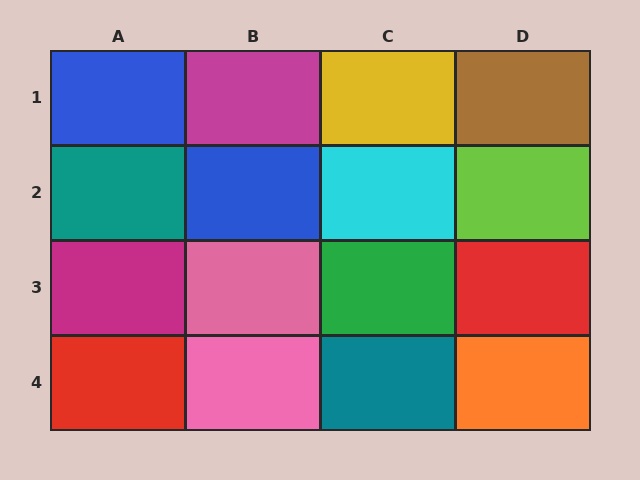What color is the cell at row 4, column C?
Teal.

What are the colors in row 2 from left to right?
Teal, blue, cyan, lime.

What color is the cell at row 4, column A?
Red.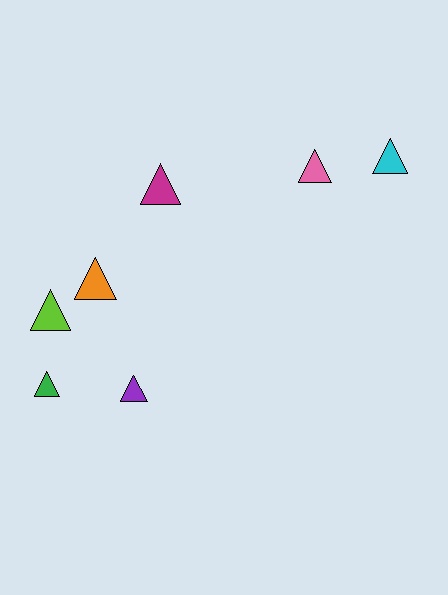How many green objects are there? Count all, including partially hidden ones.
There is 1 green object.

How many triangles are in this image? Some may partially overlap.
There are 7 triangles.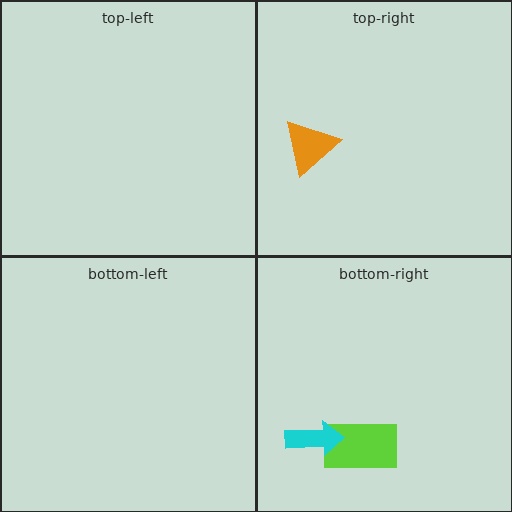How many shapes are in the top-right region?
1.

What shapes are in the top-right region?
The orange triangle.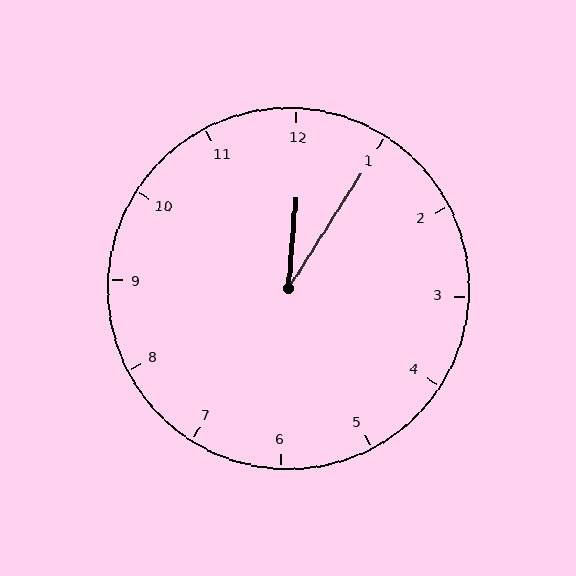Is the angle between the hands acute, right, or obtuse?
It is acute.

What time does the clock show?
12:05.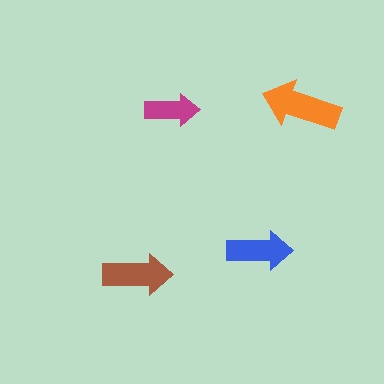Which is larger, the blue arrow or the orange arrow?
The orange one.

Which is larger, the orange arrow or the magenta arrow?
The orange one.